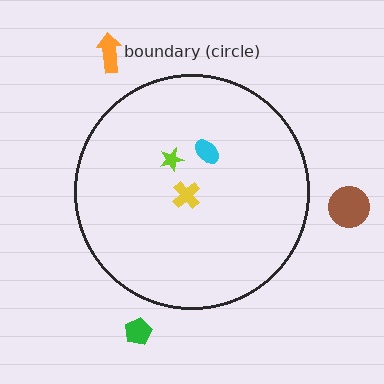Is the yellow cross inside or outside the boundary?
Inside.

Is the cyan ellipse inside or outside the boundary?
Inside.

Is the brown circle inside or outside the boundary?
Outside.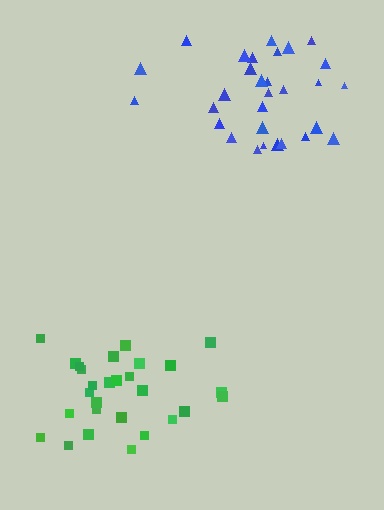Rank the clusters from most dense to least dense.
green, blue.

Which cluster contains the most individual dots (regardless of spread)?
Blue (30).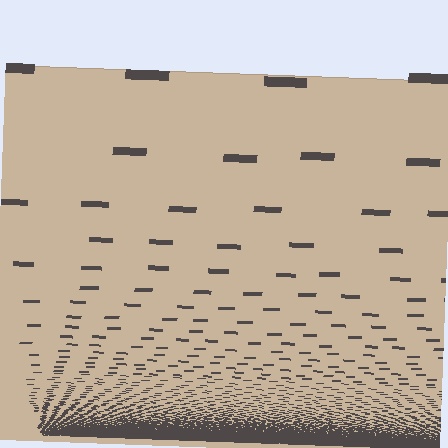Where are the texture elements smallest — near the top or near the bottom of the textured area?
Near the bottom.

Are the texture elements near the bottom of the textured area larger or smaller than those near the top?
Smaller. The gradient is inverted — elements near the bottom are smaller and denser.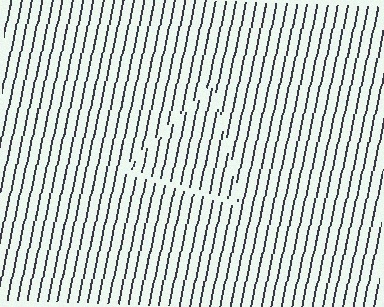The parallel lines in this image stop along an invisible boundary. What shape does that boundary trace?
An illusory triangle. The interior of the shape contains the same grating, shifted by half a period — the contour is defined by the phase discontinuity where line-ends from the inner and outer gratings abut.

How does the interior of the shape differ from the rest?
The interior of the shape contains the same grating, shifted by half a period — the contour is defined by the phase discontinuity where line-ends from the inner and outer gratings abut.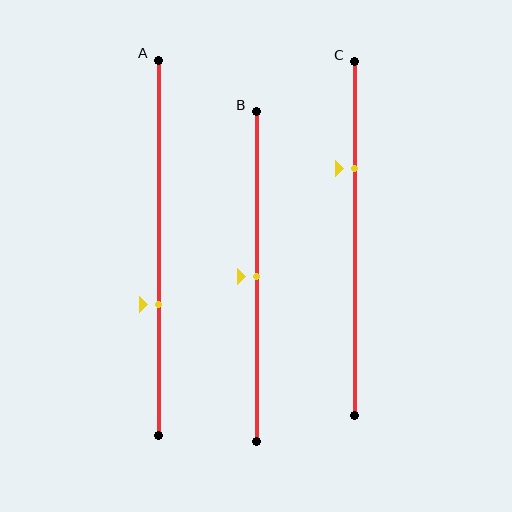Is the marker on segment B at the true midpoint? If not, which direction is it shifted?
Yes, the marker on segment B is at the true midpoint.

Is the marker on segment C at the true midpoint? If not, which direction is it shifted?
No, the marker on segment C is shifted upward by about 20% of the segment length.